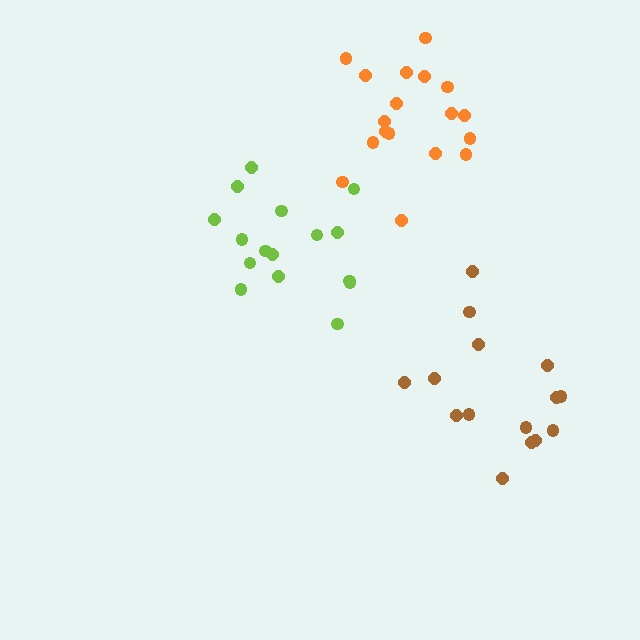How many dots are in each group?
Group 1: 16 dots, Group 2: 15 dots, Group 3: 18 dots (49 total).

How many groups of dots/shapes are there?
There are 3 groups.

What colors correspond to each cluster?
The clusters are colored: lime, brown, orange.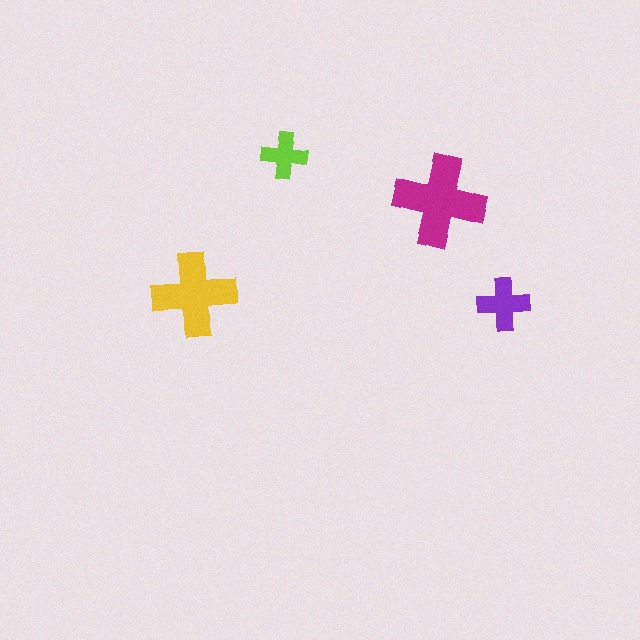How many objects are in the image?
There are 4 objects in the image.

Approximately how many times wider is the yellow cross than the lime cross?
About 2 times wider.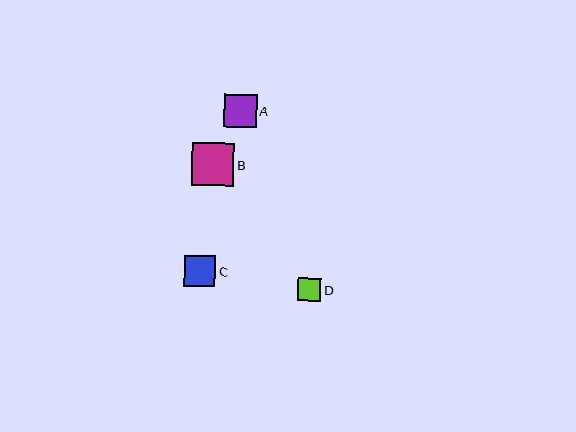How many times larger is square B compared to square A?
Square B is approximately 1.3 times the size of square A.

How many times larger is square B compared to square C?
Square B is approximately 1.4 times the size of square C.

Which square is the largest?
Square B is the largest with a size of approximately 43 pixels.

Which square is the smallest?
Square D is the smallest with a size of approximately 23 pixels.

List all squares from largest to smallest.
From largest to smallest: B, A, C, D.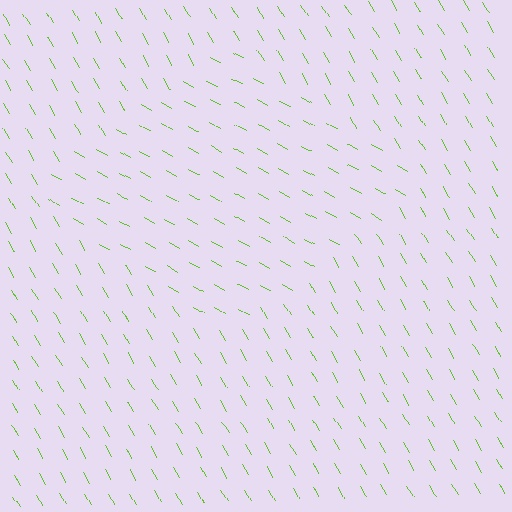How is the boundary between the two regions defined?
The boundary is defined purely by a change in line orientation (approximately 30 degrees difference). All lines are the same color and thickness.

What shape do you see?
I see a diamond.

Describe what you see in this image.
The image is filled with small lime line segments. A diamond region in the image has lines oriented differently from the surrounding lines, creating a visible texture boundary.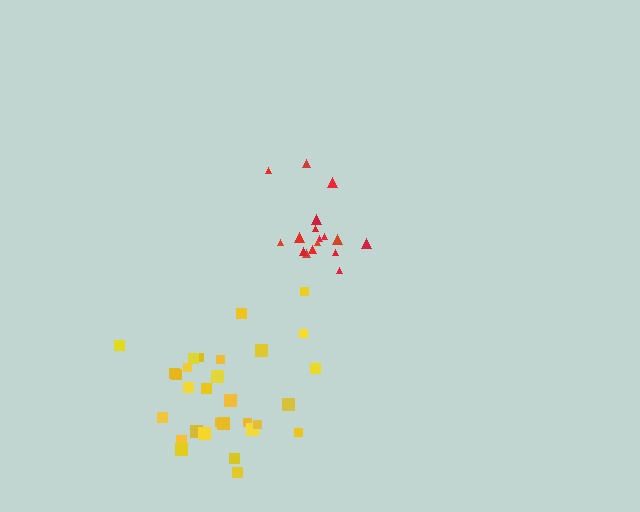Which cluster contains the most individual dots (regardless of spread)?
Yellow (30).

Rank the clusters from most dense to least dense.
red, yellow.